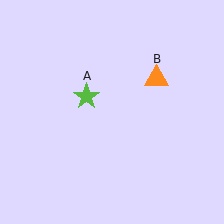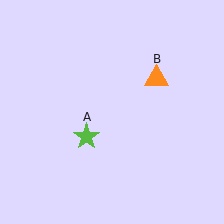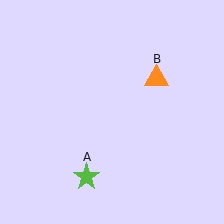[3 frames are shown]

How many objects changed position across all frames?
1 object changed position: lime star (object A).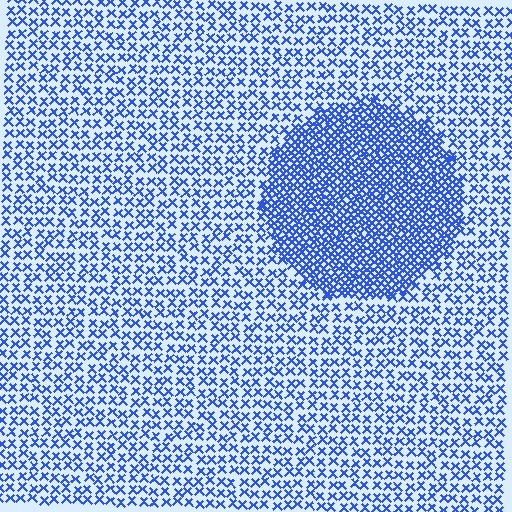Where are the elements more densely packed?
The elements are more densely packed inside the circle boundary.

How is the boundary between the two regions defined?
The boundary is defined by a change in element density (approximately 2.4x ratio). All elements are the same color, size, and shape.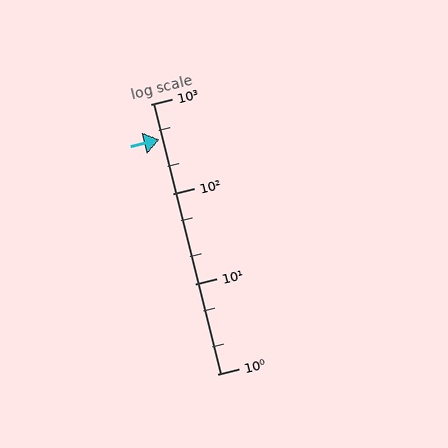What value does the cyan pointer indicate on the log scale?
The pointer indicates approximately 400.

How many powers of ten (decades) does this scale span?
The scale spans 3 decades, from 1 to 1000.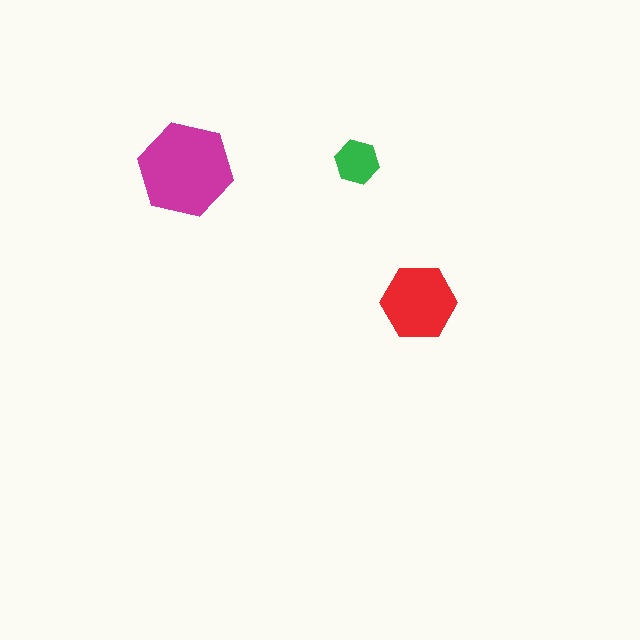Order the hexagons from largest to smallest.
the magenta one, the red one, the green one.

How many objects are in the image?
There are 3 objects in the image.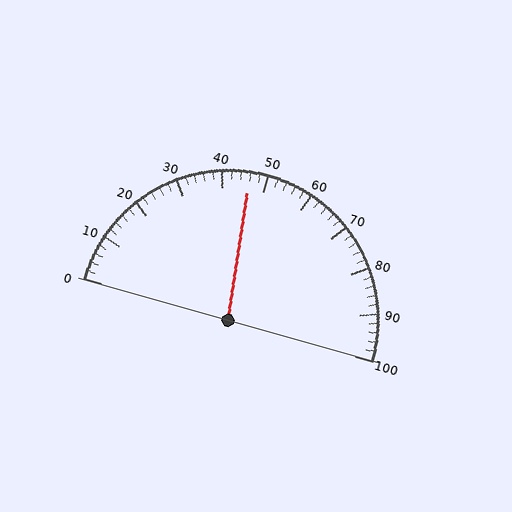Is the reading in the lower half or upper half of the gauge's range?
The reading is in the lower half of the range (0 to 100).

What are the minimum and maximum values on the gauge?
The gauge ranges from 0 to 100.